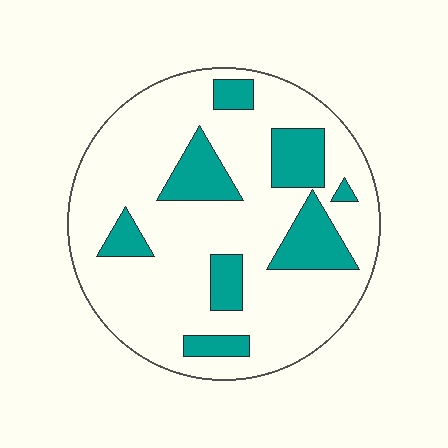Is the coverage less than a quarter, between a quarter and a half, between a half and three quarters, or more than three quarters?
Less than a quarter.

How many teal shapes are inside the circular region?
8.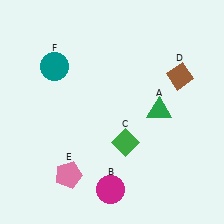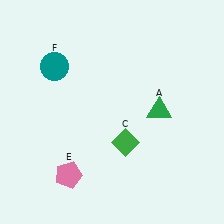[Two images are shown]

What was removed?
The magenta circle (B), the brown diamond (D) were removed in Image 2.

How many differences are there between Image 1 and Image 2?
There are 2 differences between the two images.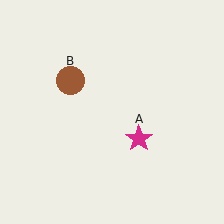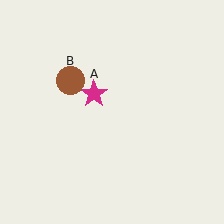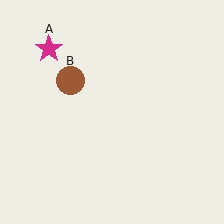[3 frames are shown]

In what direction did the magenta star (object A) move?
The magenta star (object A) moved up and to the left.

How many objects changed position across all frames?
1 object changed position: magenta star (object A).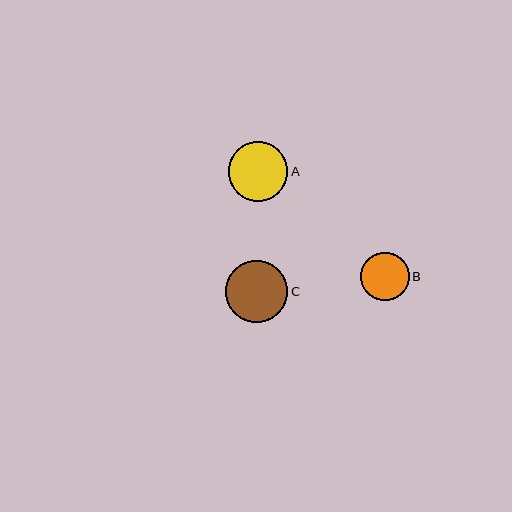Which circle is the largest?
Circle C is the largest with a size of approximately 62 pixels.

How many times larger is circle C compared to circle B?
Circle C is approximately 1.3 times the size of circle B.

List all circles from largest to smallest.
From largest to smallest: C, A, B.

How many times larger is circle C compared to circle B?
Circle C is approximately 1.3 times the size of circle B.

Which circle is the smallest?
Circle B is the smallest with a size of approximately 49 pixels.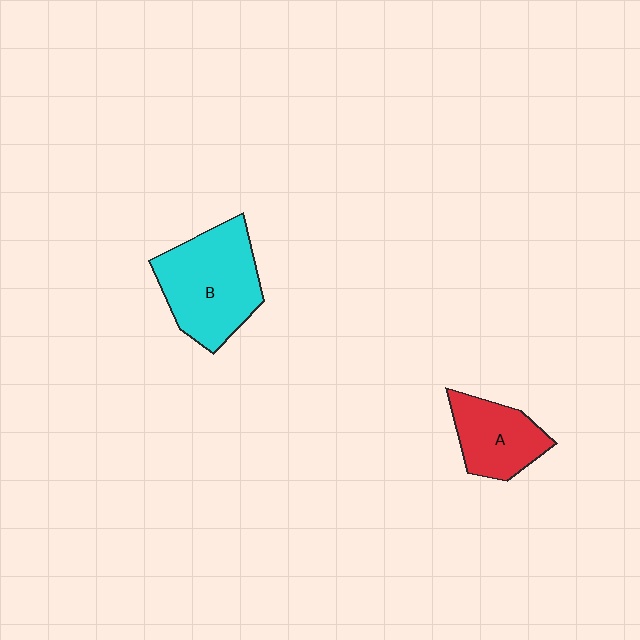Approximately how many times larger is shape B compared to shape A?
Approximately 1.6 times.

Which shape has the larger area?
Shape B (cyan).